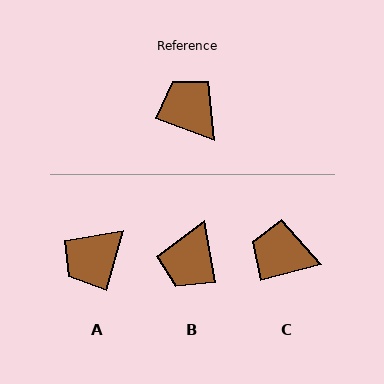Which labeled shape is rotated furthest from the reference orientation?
B, about 121 degrees away.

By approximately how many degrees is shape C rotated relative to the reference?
Approximately 36 degrees counter-clockwise.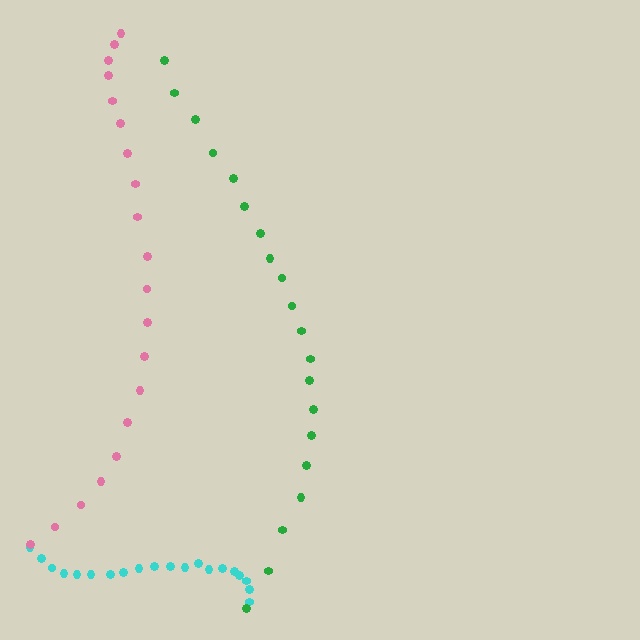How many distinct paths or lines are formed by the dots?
There are 3 distinct paths.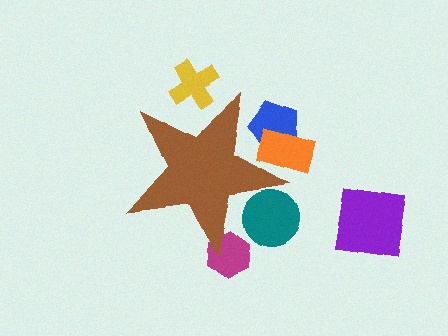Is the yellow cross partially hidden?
Yes, the yellow cross is partially hidden behind the brown star.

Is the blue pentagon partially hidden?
Yes, the blue pentagon is partially hidden behind the brown star.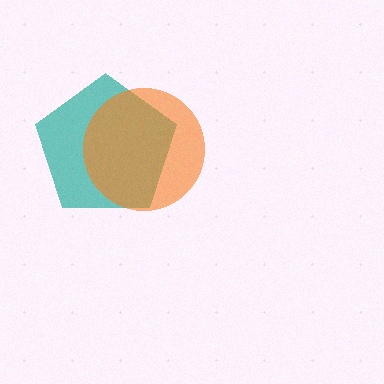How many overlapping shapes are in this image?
There are 2 overlapping shapes in the image.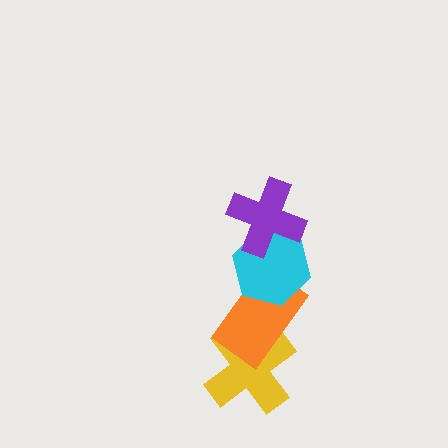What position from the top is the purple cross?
The purple cross is 1st from the top.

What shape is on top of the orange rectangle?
The cyan hexagon is on top of the orange rectangle.